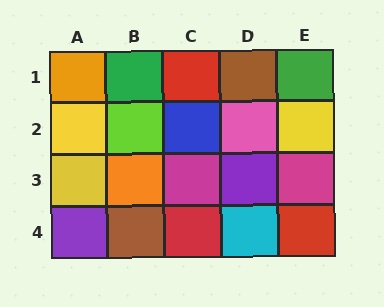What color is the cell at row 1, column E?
Green.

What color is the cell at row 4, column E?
Red.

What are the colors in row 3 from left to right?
Yellow, orange, magenta, purple, magenta.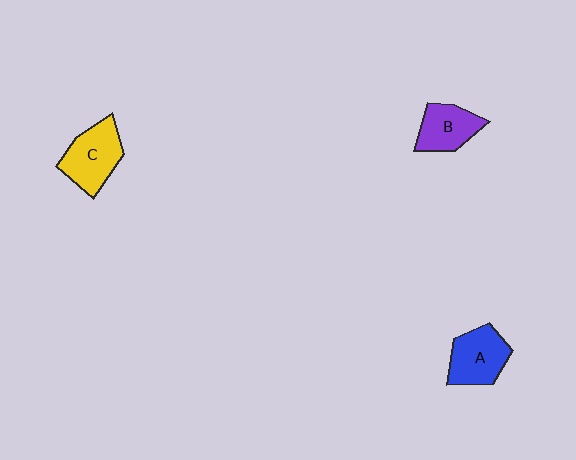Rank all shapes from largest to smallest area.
From largest to smallest: C (yellow), A (blue), B (purple).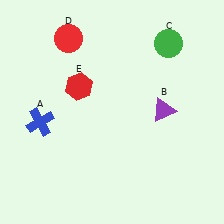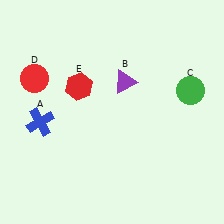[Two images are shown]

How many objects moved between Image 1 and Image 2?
3 objects moved between the two images.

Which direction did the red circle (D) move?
The red circle (D) moved down.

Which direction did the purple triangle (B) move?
The purple triangle (B) moved left.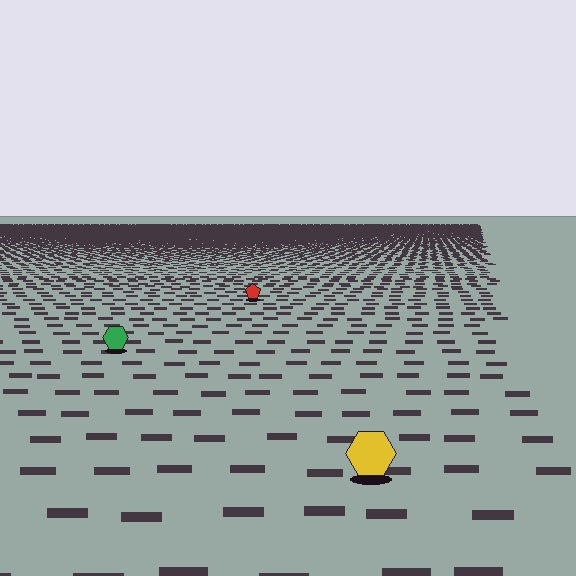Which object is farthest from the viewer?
The red pentagon is farthest from the viewer. It appears smaller and the ground texture around it is denser.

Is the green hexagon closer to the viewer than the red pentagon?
Yes. The green hexagon is closer — you can tell from the texture gradient: the ground texture is coarser near it.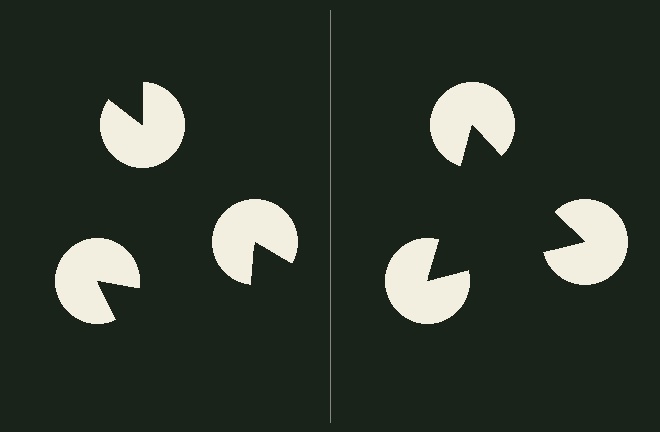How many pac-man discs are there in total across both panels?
6 — 3 on each side.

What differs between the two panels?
The pac-man discs are positioned identically on both sides; only the wedge orientations differ. On the right they align to a triangle; on the left they are misaligned.